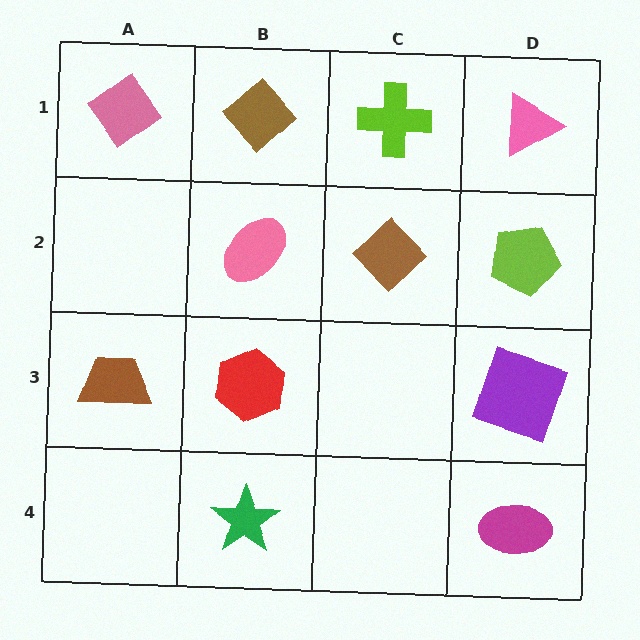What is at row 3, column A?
A brown trapezoid.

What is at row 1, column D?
A pink triangle.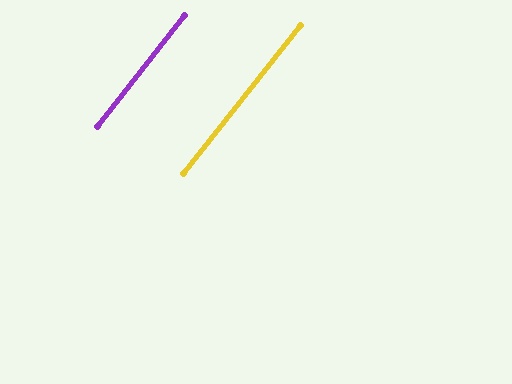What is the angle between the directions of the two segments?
Approximately 0 degrees.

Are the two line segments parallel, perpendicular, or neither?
Parallel — their directions differ by only 0.4°.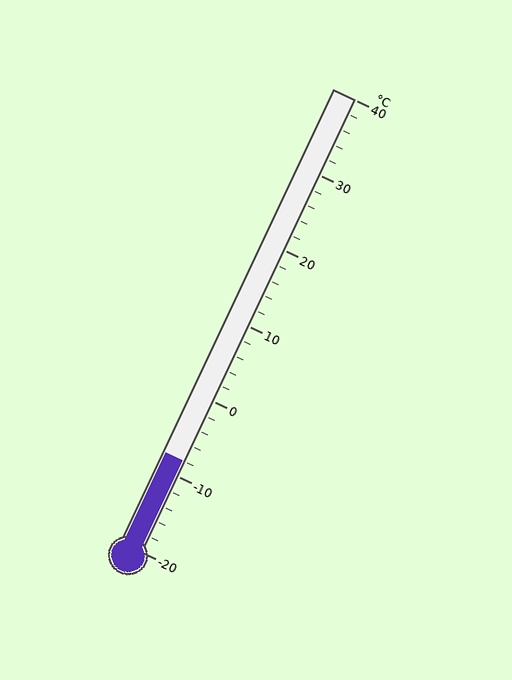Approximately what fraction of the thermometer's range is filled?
The thermometer is filled to approximately 20% of its range.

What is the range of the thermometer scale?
The thermometer scale ranges from -20°C to 40°C.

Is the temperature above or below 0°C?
The temperature is below 0°C.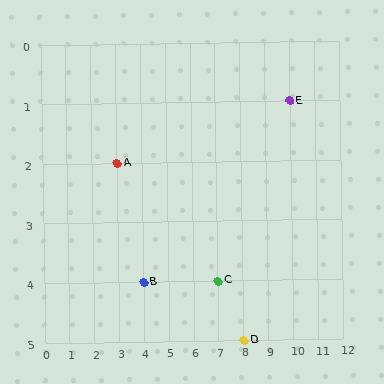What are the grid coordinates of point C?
Point C is at grid coordinates (7, 4).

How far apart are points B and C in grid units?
Points B and C are 3 columns apart.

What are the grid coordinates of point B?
Point B is at grid coordinates (4, 4).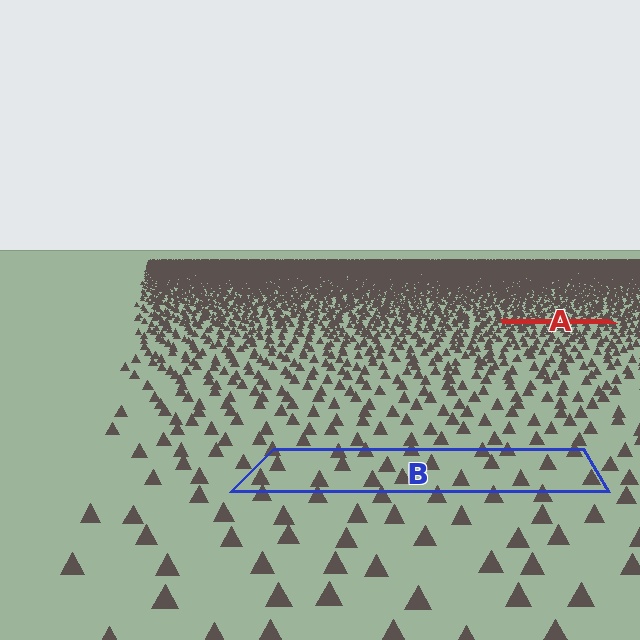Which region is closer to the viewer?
Region B is closer. The texture elements there are larger and more spread out.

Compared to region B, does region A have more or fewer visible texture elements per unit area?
Region A has more texture elements per unit area — they are packed more densely because it is farther away.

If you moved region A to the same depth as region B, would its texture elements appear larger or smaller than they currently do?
They would appear larger. At a closer depth, the same texture elements are projected at a bigger on-screen size.